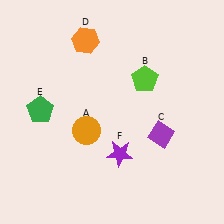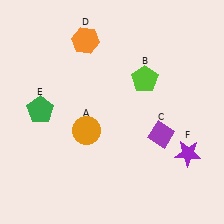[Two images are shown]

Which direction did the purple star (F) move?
The purple star (F) moved right.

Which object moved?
The purple star (F) moved right.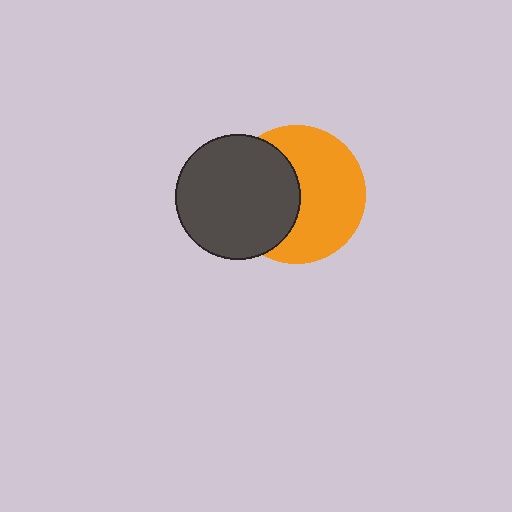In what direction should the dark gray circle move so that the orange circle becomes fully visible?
The dark gray circle should move left. That is the shortest direction to clear the overlap and leave the orange circle fully visible.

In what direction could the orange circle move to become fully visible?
The orange circle could move right. That would shift it out from behind the dark gray circle entirely.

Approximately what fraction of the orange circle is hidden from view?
Roughly 41% of the orange circle is hidden behind the dark gray circle.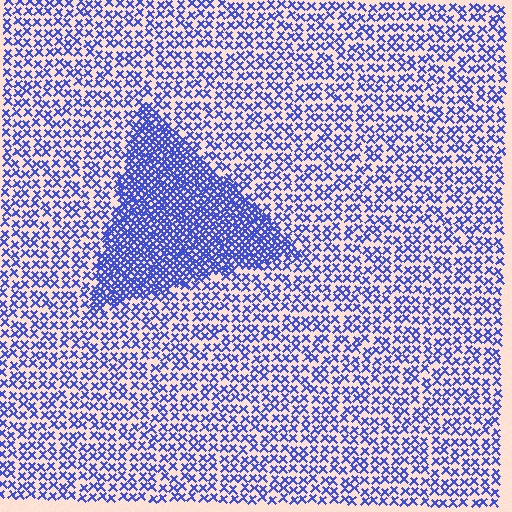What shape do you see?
I see a triangle.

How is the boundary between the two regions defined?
The boundary is defined by a change in element density (approximately 2.4x ratio). All elements are the same color, size, and shape.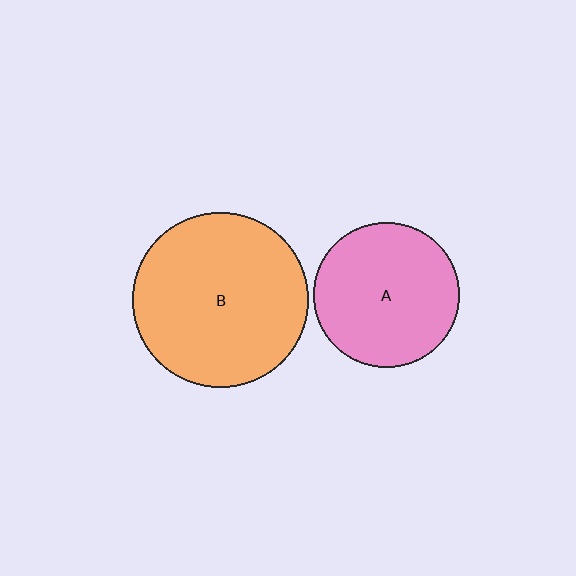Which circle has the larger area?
Circle B (orange).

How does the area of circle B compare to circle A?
Approximately 1.5 times.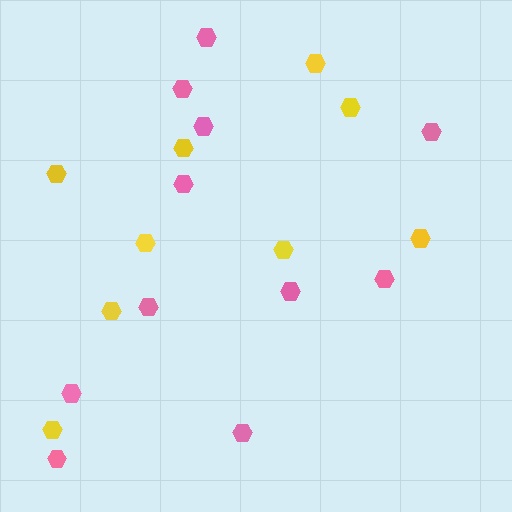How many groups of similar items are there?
There are 2 groups: one group of pink hexagons (11) and one group of yellow hexagons (9).